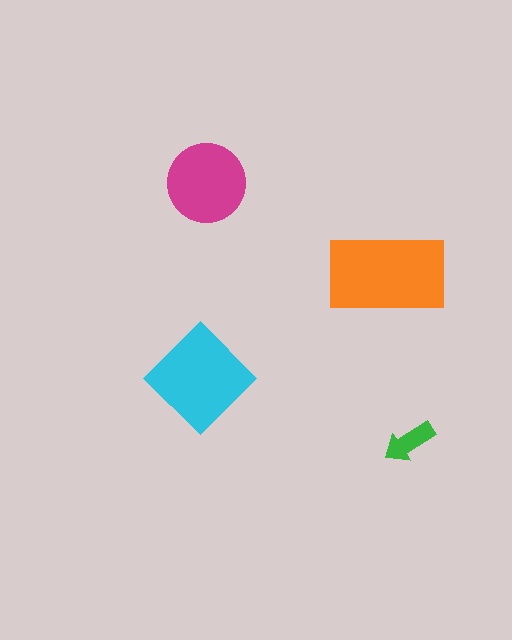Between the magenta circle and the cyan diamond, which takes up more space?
The cyan diamond.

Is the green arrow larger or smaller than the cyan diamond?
Smaller.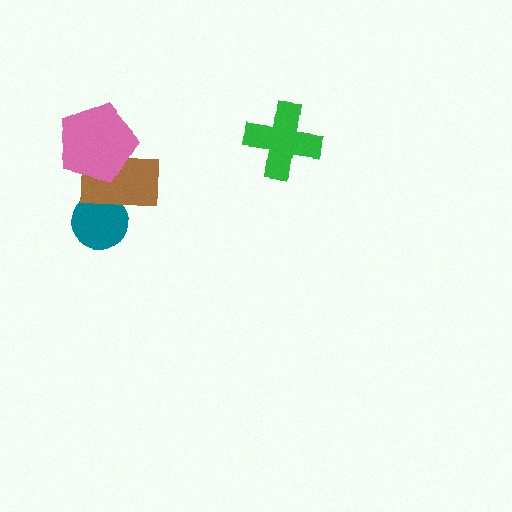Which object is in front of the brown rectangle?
The pink pentagon is in front of the brown rectangle.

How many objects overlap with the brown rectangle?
2 objects overlap with the brown rectangle.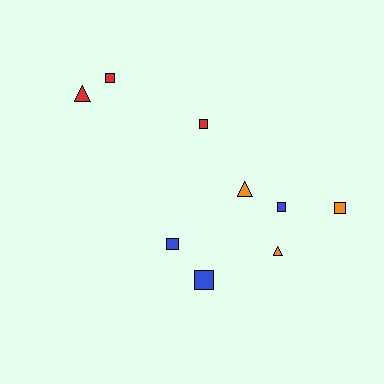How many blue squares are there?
There are 3 blue squares.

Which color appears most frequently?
Red, with 3 objects.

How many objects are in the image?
There are 9 objects.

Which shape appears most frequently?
Square, with 6 objects.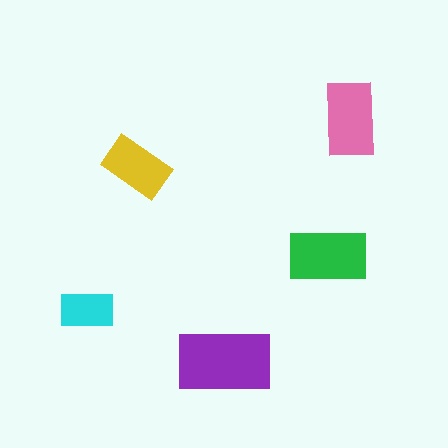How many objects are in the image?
There are 5 objects in the image.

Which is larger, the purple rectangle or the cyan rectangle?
The purple one.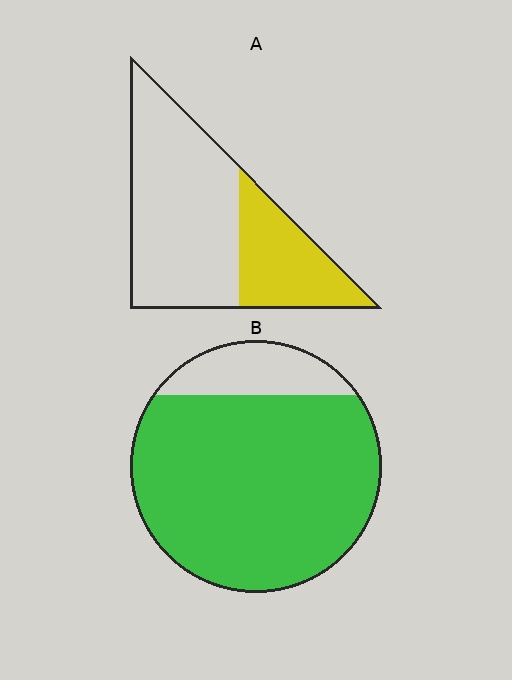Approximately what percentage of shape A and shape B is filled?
A is approximately 30% and B is approximately 85%.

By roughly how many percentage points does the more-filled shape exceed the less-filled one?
By roughly 50 percentage points (B over A).